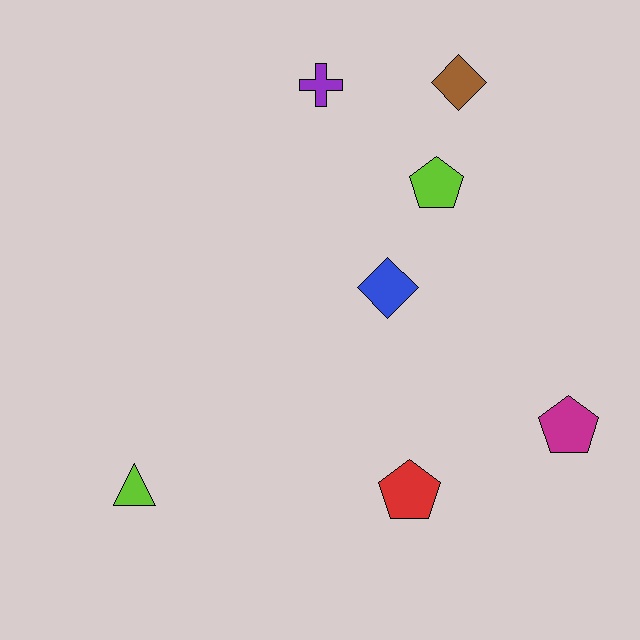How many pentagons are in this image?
There are 3 pentagons.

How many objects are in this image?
There are 7 objects.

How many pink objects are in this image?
There are no pink objects.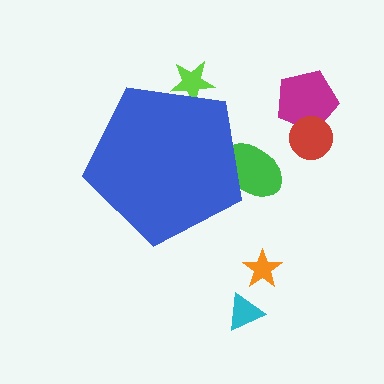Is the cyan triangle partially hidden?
No, the cyan triangle is fully visible.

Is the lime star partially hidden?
Yes, the lime star is partially hidden behind the blue pentagon.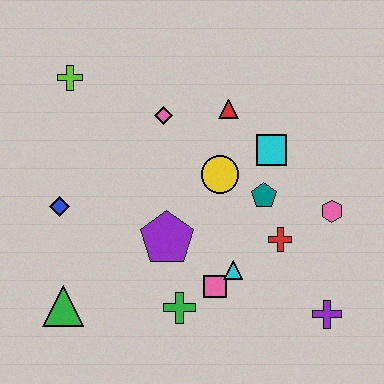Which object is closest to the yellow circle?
The teal pentagon is closest to the yellow circle.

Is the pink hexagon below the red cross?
No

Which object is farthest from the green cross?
The lime cross is farthest from the green cross.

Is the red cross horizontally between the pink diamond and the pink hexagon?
Yes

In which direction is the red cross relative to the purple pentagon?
The red cross is to the right of the purple pentagon.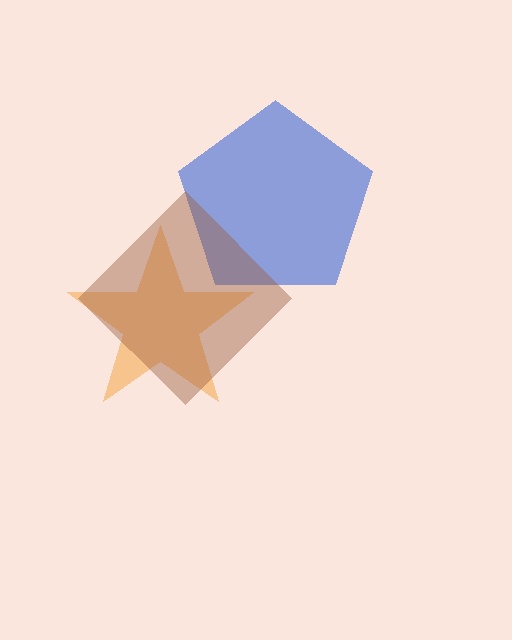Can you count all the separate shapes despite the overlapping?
Yes, there are 3 separate shapes.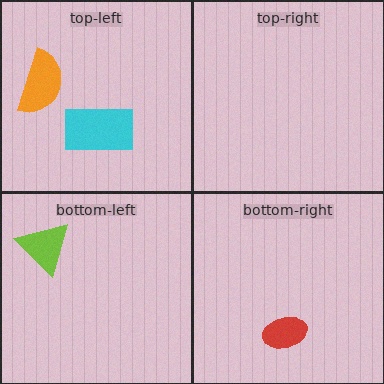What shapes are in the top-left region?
The orange semicircle, the cyan rectangle.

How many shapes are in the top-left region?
2.